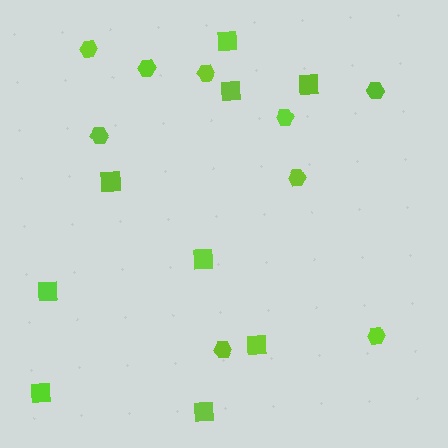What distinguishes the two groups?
There are 2 groups: one group of hexagons (9) and one group of squares (9).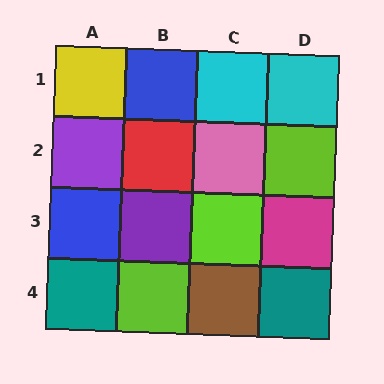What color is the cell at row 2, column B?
Red.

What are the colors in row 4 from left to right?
Teal, lime, brown, teal.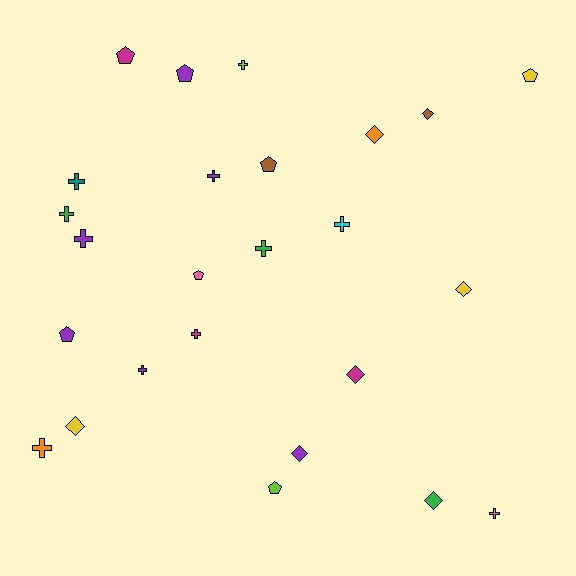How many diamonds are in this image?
There are 7 diamonds.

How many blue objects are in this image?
There are no blue objects.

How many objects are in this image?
There are 25 objects.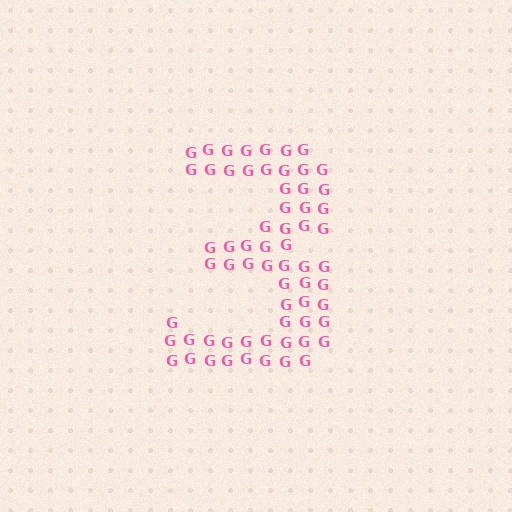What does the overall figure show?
The overall figure shows the digit 3.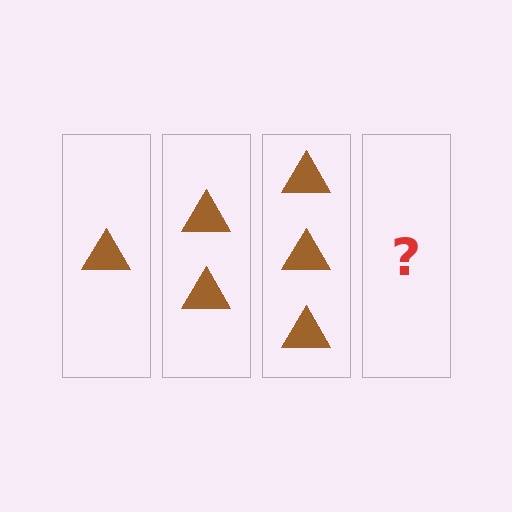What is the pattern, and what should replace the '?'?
The pattern is that each step adds one more triangle. The '?' should be 4 triangles.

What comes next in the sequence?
The next element should be 4 triangles.